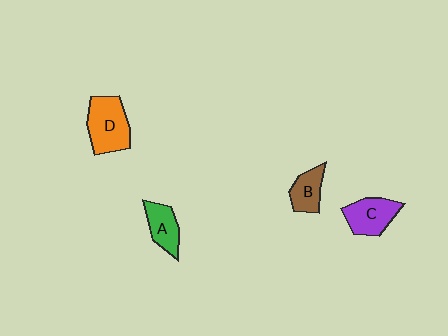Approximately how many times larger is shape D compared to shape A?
Approximately 1.6 times.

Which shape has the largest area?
Shape D (orange).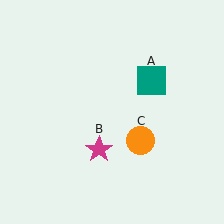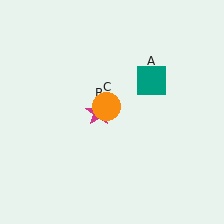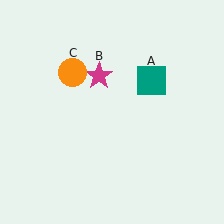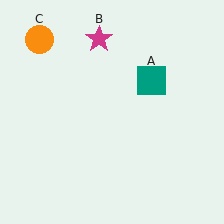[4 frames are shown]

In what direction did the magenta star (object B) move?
The magenta star (object B) moved up.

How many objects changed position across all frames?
2 objects changed position: magenta star (object B), orange circle (object C).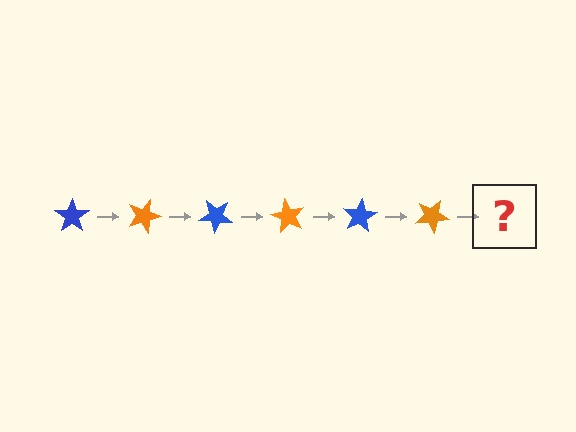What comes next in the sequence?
The next element should be a blue star, rotated 120 degrees from the start.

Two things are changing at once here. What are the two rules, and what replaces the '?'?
The two rules are that it rotates 20 degrees each step and the color cycles through blue and orange. The '?' should be a blue star, rotated 120 degrees from the start.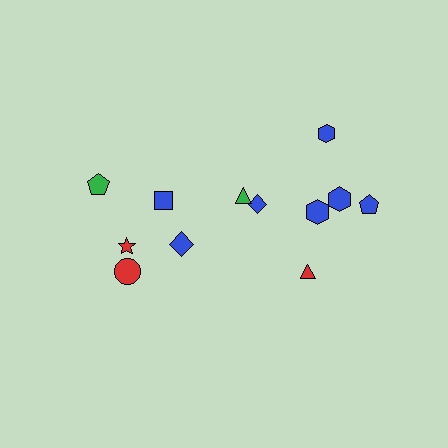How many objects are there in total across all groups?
There are 12 objects.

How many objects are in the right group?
There are 7 objects.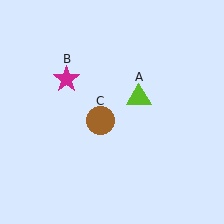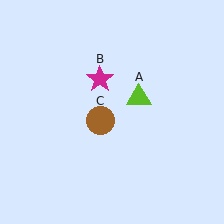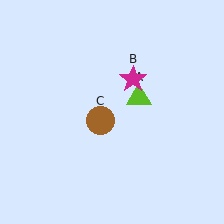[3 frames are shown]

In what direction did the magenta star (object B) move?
The magenta star (object B) moved right.